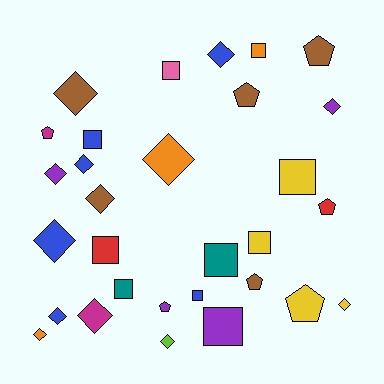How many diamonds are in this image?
There are 13 diamonds.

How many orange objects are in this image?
There are 3 orange objects.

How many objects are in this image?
There are 30 objects.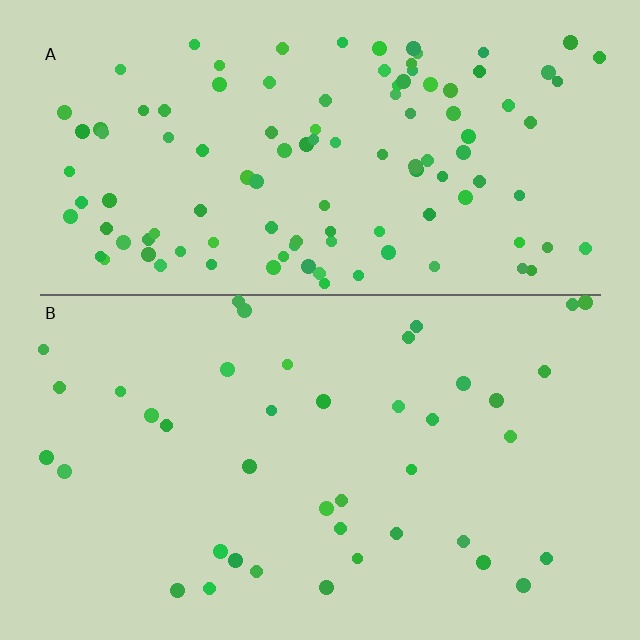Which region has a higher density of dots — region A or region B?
A (the top).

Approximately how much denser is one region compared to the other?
Approximately 2.8× — region A over region B.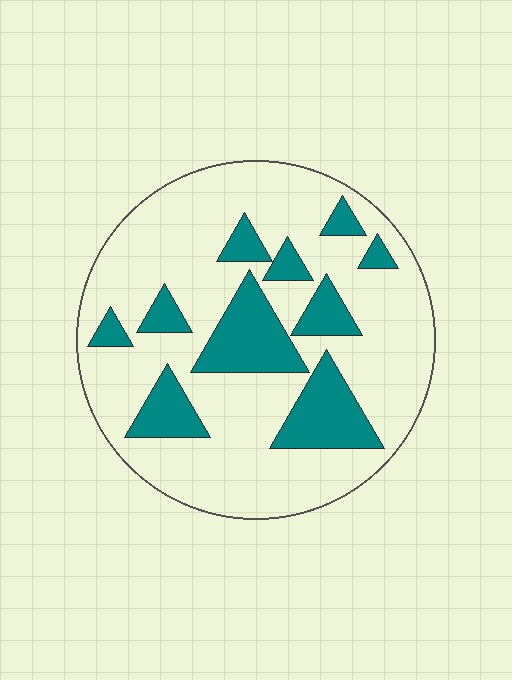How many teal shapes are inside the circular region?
10.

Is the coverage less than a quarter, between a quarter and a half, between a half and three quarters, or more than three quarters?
Less than a quarter.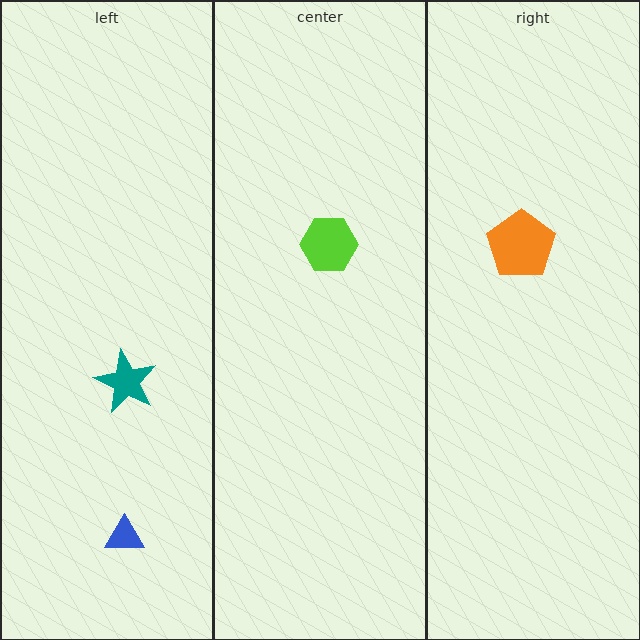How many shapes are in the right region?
1.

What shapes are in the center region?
The lime hexagon.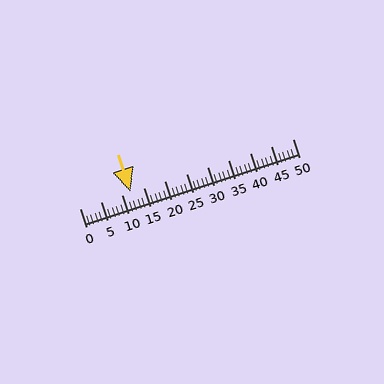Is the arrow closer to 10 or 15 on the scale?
The arrow is closer to 10.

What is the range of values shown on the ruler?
The ruler shows values from 0 to 50.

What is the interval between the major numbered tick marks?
The major tick marks are spaced 5 units apart.